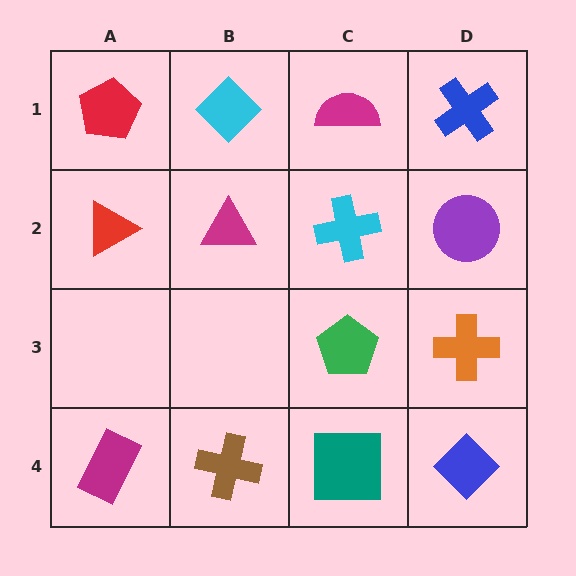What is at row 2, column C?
A cyan cross.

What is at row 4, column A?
A magenta rectangle.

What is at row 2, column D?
A purple circle.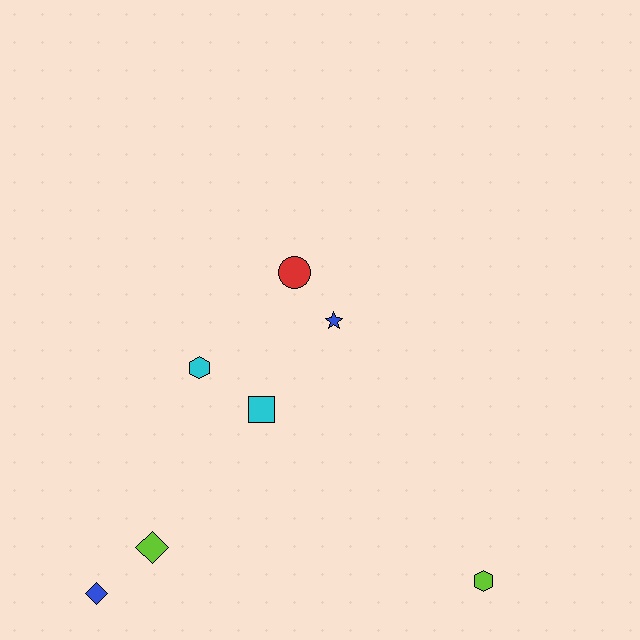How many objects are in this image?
There are 7 objects.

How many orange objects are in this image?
There are no orange objects.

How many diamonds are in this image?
There are 2 diamonds.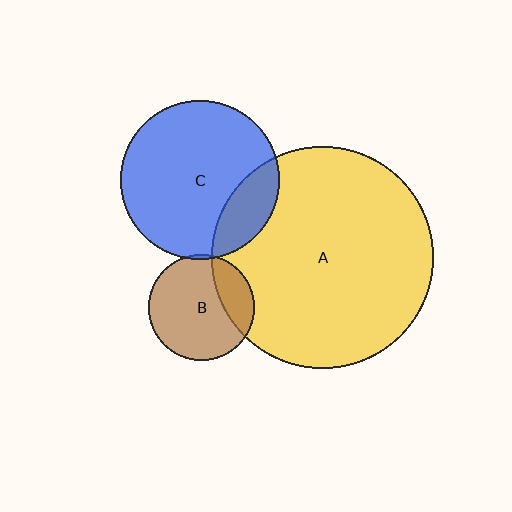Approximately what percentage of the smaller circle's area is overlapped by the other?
Approximately 5%.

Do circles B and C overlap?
Yes.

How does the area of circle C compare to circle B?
Approximately 2.3 times.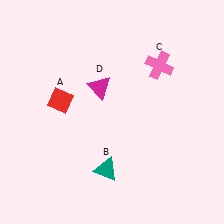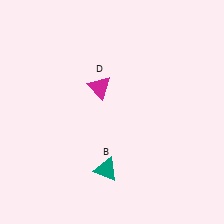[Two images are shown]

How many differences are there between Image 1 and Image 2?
There are 2 differences between the two images.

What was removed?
The pink cross (C), the red diamond (A) were removed in Image 2.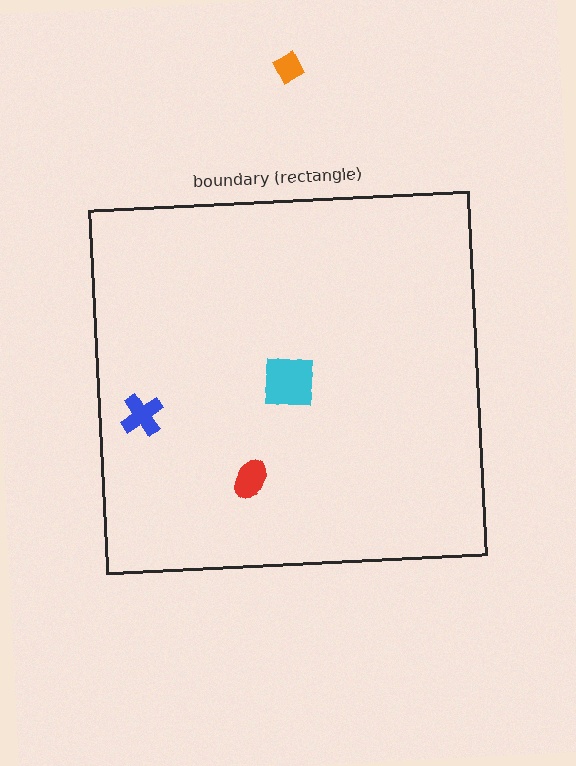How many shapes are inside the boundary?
3 inside, 1 outside.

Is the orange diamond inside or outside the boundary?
Outside.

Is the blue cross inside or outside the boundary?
Inside.